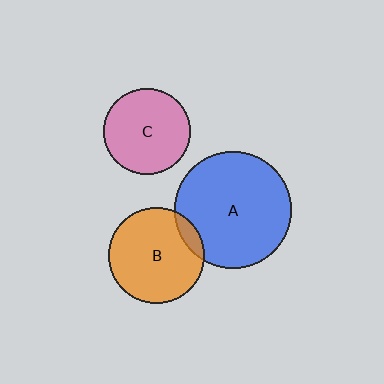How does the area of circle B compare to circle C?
Approximately 1.2 times.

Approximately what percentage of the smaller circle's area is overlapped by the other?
Approximately 10%.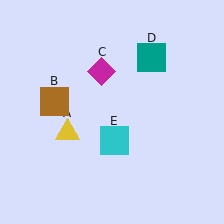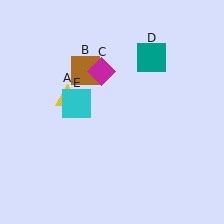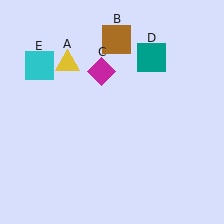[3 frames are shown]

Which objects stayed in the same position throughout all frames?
Magenta diamond (object C) and teal square (object D) remained stationary.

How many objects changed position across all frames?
3 objects changed position: yellow triangle (object A), brown square (object B), cyan square (object E).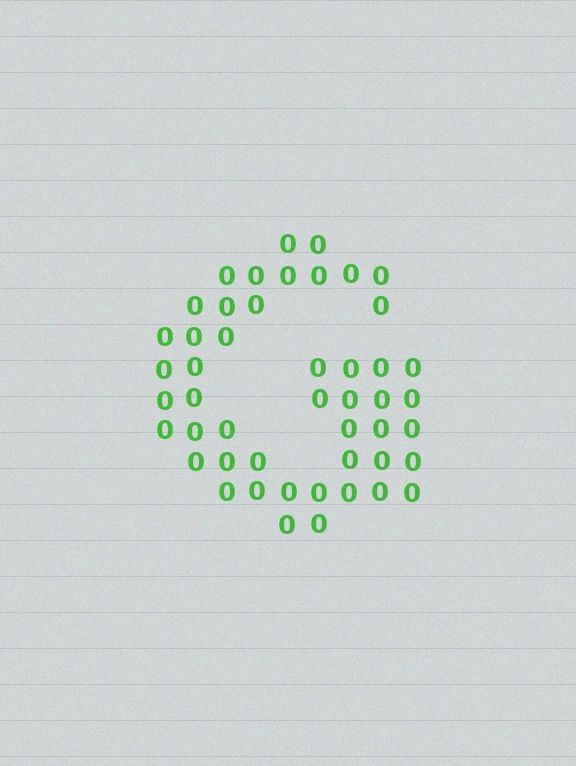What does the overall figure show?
The overall figure shows the letter G.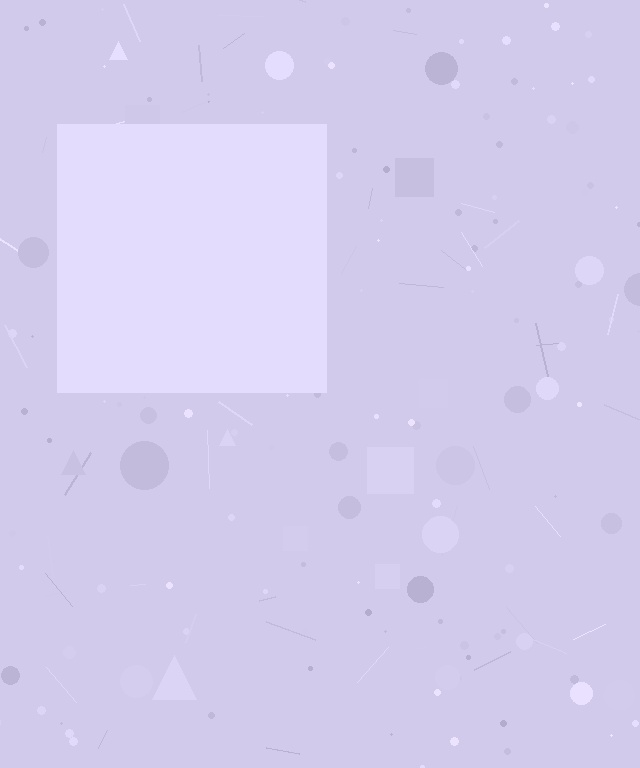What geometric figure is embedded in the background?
A square is embedded in the background.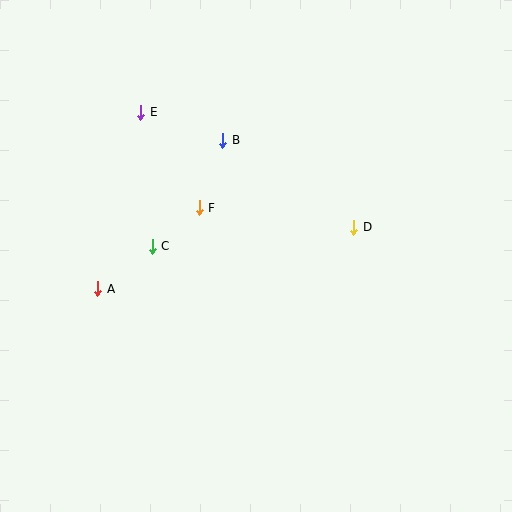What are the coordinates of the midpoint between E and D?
The midpoint between E and D is at (247, 170).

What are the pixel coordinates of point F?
Point F is at (199, 208).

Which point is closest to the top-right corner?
Point D is closest to the top-right corner.